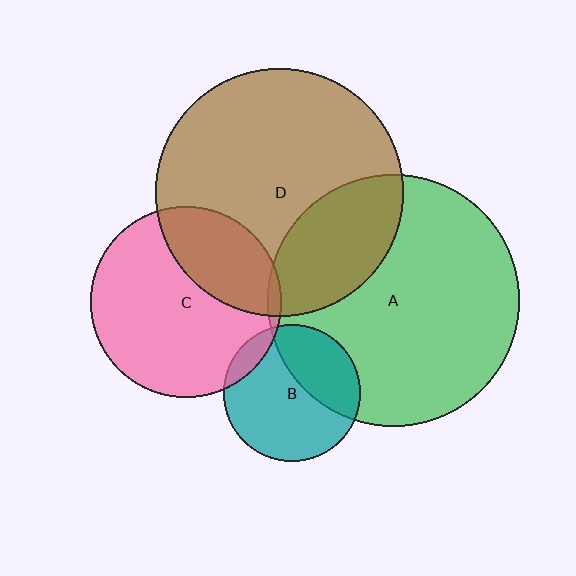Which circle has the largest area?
Circle A (green).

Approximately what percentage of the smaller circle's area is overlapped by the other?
Approximately 10%.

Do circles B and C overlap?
Yes.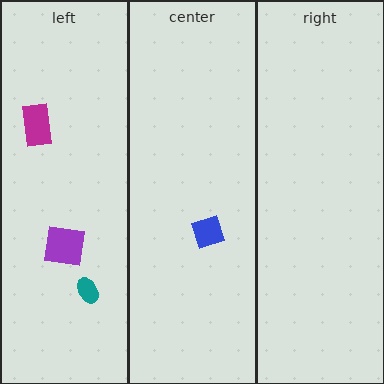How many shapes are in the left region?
3.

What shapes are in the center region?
The blue diamond.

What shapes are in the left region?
The teal ellipse, the magenta rectangle, the purple square.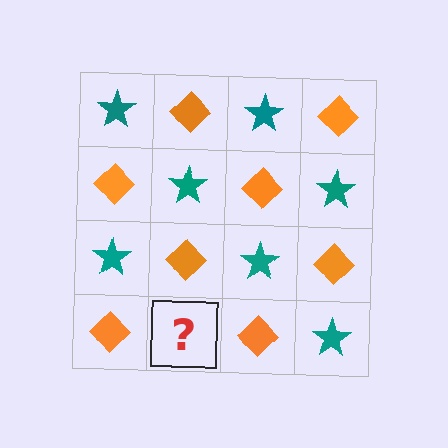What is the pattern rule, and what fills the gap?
The rule is that it alternates teal star and orange diamond in a checkerboard pattern. The gap should be filled with a teal star.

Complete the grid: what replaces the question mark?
The question mark should be replaced with a teal star.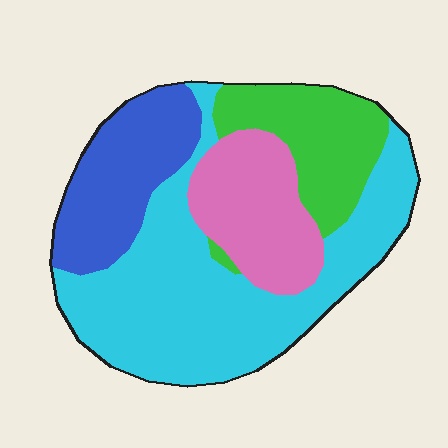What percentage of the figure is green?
Green covers 17% of the figure.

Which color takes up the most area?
Cyan, at roughly 45%.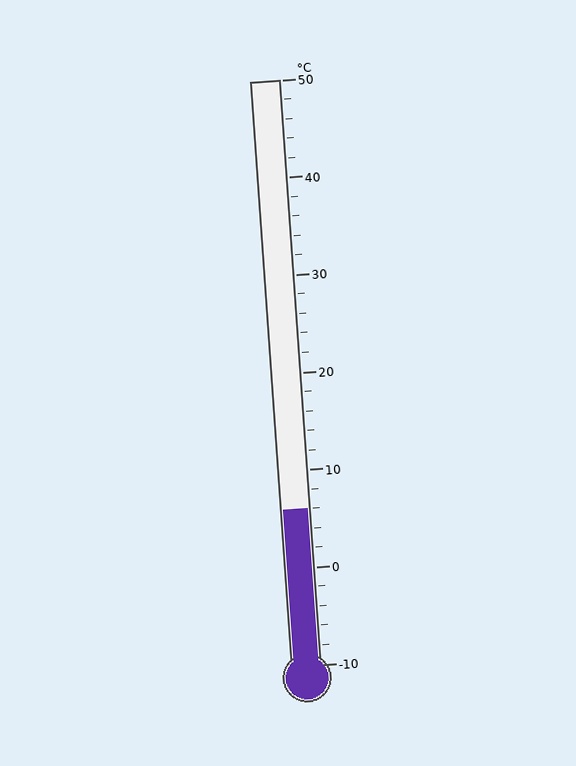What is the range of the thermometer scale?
The thermometer scale ranges from -10°C to 50°C.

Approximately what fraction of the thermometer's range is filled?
The thermometer is filled to approximately 25% of its range.